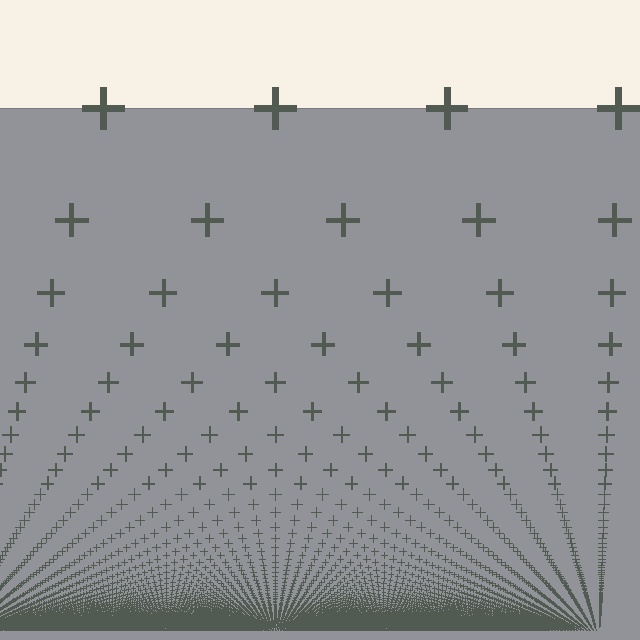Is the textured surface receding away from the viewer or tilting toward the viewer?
The surface appears to tilt toward the viewer. Texture elements get larger and sparser toward the top.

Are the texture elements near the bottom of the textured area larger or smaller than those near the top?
Smaller. The gradient is inverted — elements near the bottom are smaller and denser.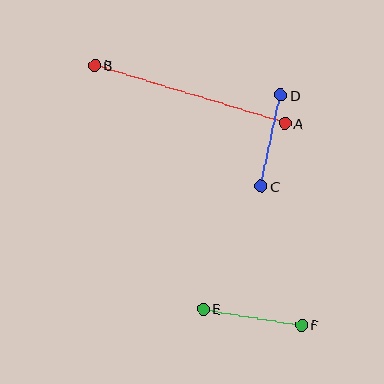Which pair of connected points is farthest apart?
Points A and B are farthest apart.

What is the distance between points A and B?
The distance is approximately 199 pixels.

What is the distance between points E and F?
The distance is approximately 100 pixels.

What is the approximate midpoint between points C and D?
The midpoint is at approximately (271, 141) pixels.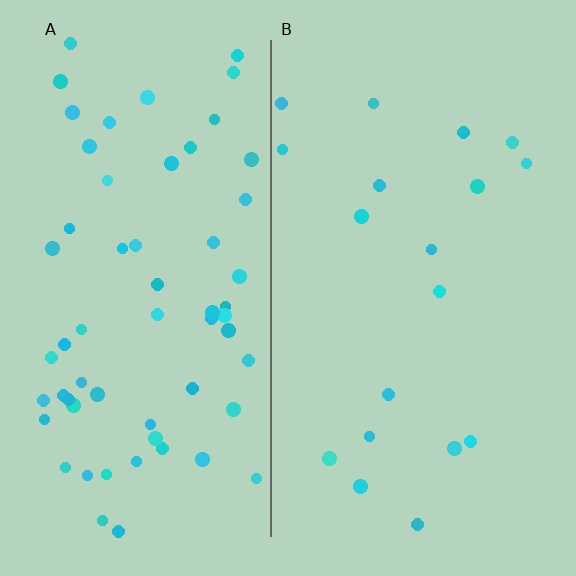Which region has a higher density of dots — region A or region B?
A (the left).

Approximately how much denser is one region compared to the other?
Approximately 3.3× — region A over region B.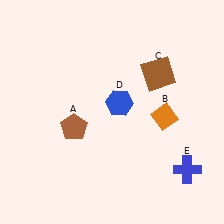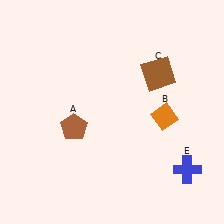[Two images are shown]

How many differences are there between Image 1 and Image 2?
There is 1 difference between the two images.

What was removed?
The blue hexagon (D) was removed in Image 2.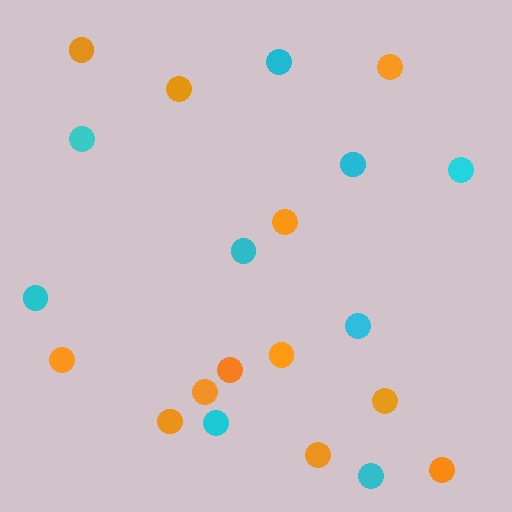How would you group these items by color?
There are 2 groups: one group of cyan circles (9) and one group of orange circles (12).